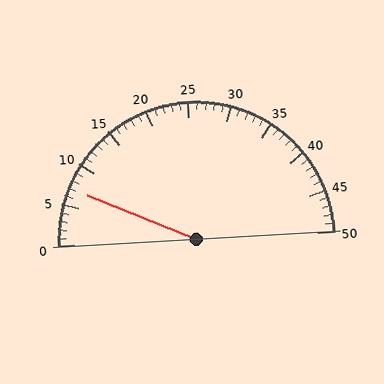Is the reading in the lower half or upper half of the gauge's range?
The reading is in the lower half of the range (0 to 50).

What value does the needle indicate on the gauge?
The needle indicates approximately 7.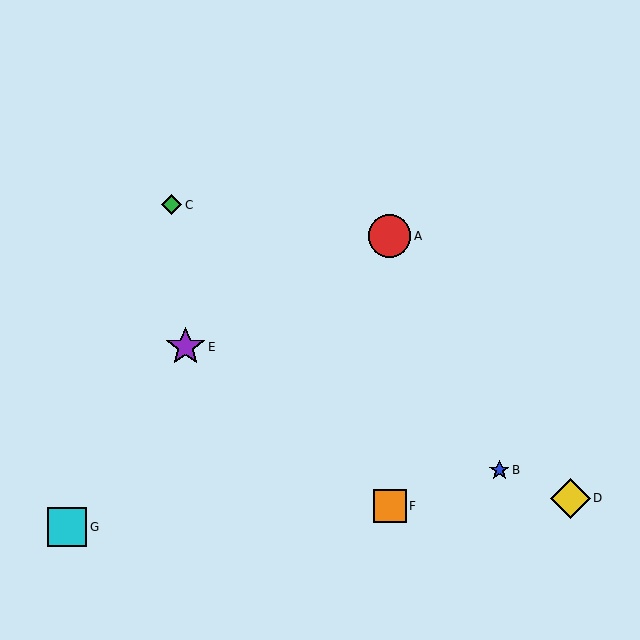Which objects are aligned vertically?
Objects A, F are aligned vertically.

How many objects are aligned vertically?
2 objects (A, F) are aligned vertically.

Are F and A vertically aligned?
Yes, both are at x≈390.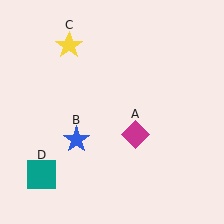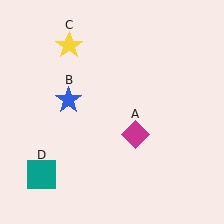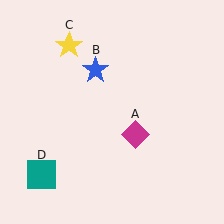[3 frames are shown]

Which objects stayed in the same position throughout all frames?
Magenta diamond (object A) and yellow star (object C) and teal square (object D) remained stationary.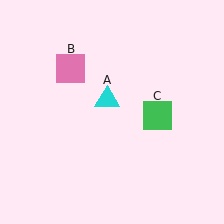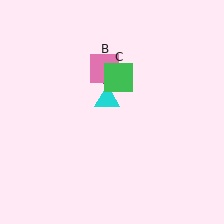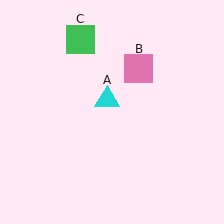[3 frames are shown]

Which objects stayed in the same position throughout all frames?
Cyan triangle (object A) remained stationary.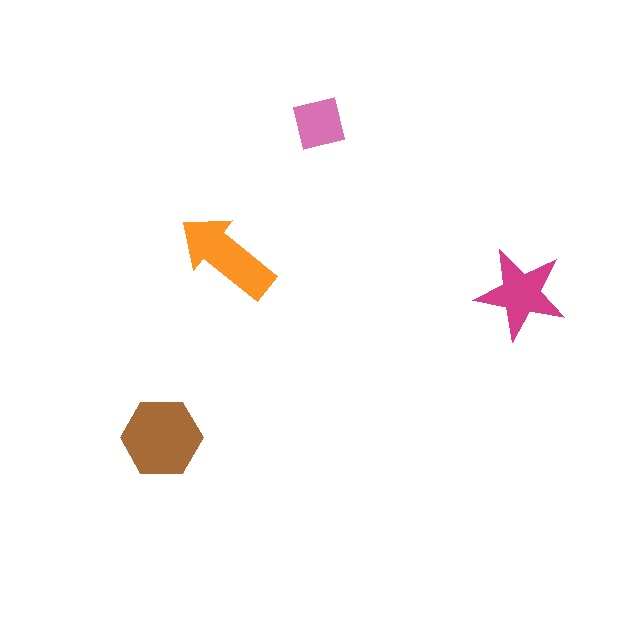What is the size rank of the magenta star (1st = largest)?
3rd.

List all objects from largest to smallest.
The brown hexagon, the orange arrow, the magenta star, the pink square.